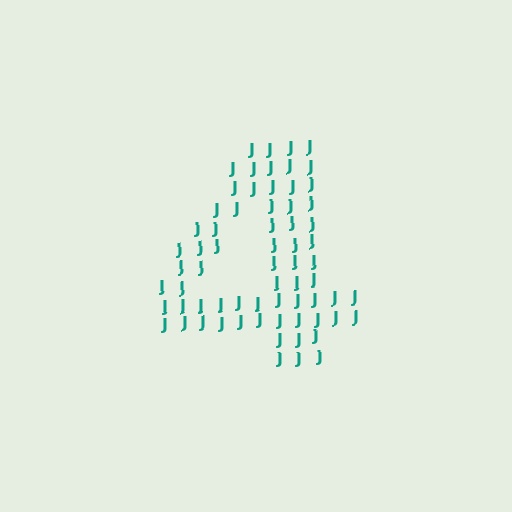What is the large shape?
The large shape is the digit 4.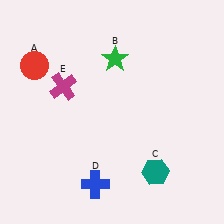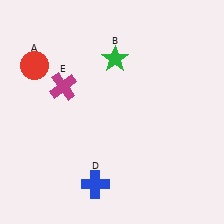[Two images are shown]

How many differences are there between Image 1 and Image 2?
There is 1 difference between the two images.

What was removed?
The teal hexagon (C) was removed in Image 2.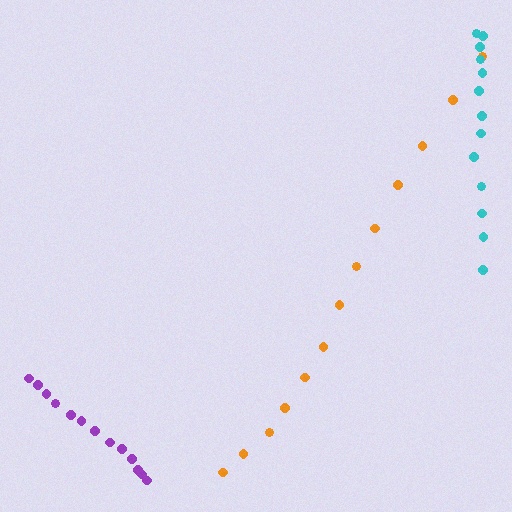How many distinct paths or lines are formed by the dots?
There are 3 distinct paths.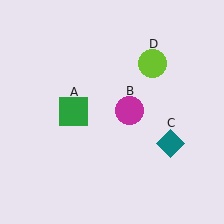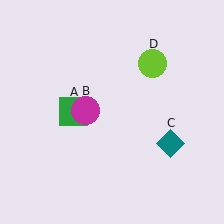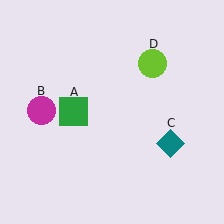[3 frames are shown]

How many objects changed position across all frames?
1 object changed position: magenta circle (object B).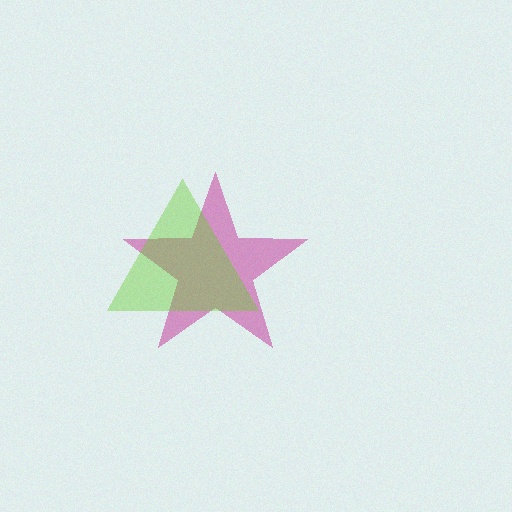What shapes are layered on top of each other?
The layered shapes are: a magenta star, a lime triangle.